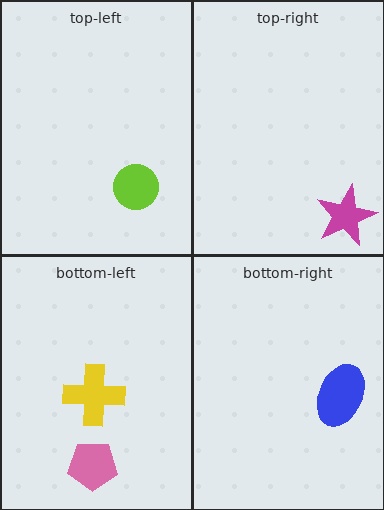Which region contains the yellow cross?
The bottom-left region.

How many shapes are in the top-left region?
1.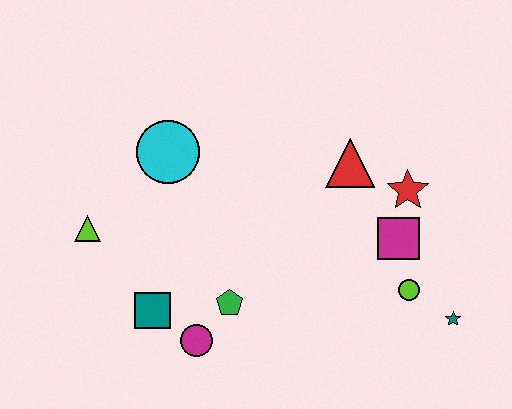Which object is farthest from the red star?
The lime triangle is farthest from the red star.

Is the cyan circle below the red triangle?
No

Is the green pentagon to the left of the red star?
Yes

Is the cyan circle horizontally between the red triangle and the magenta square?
No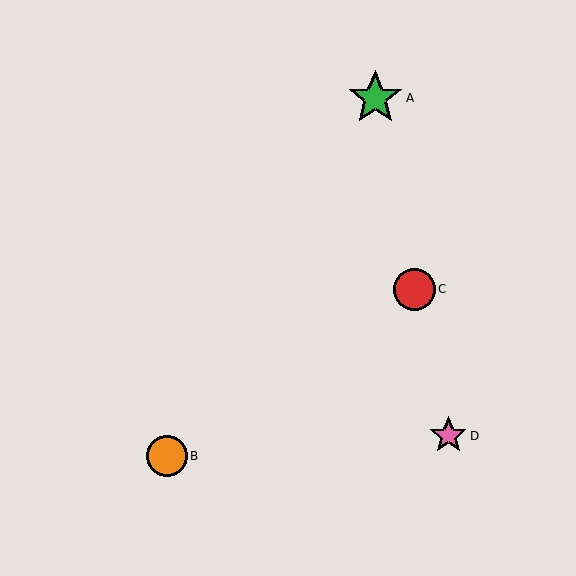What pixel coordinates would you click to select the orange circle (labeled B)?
Click at (167, 456) to select the orange circle B.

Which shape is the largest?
The green star (labeled A) is the largest.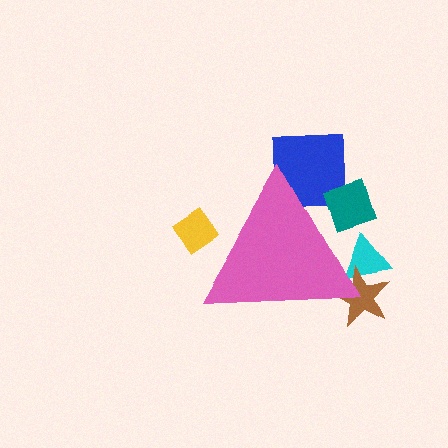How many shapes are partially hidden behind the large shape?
5 shapes are partially hidden.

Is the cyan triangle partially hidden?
Yes, the cyan triangle is partially hidden behind the pink triangle.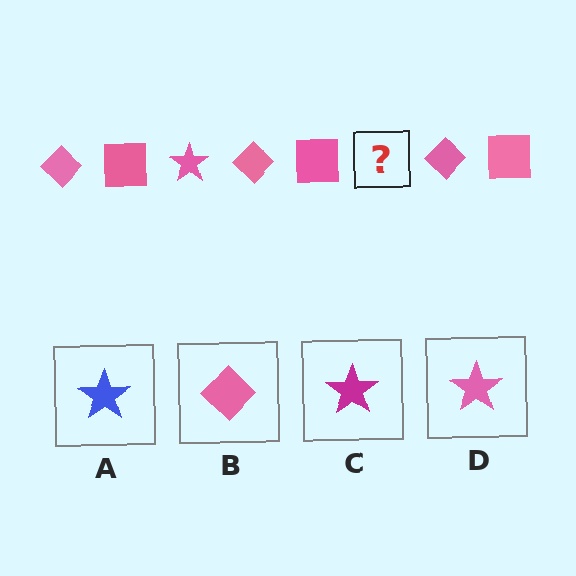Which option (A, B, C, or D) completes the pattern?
D.